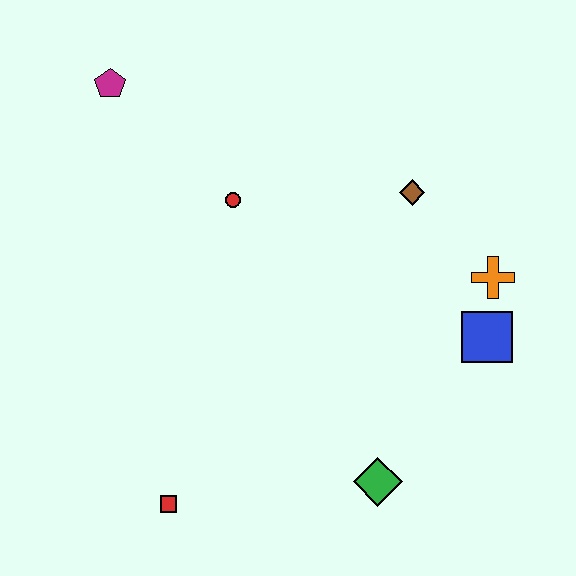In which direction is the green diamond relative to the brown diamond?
The green diamond is below the brown diamond.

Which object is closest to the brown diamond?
The orange cross is closest to the brown diamond.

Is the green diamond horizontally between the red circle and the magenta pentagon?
No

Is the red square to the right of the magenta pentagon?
Yes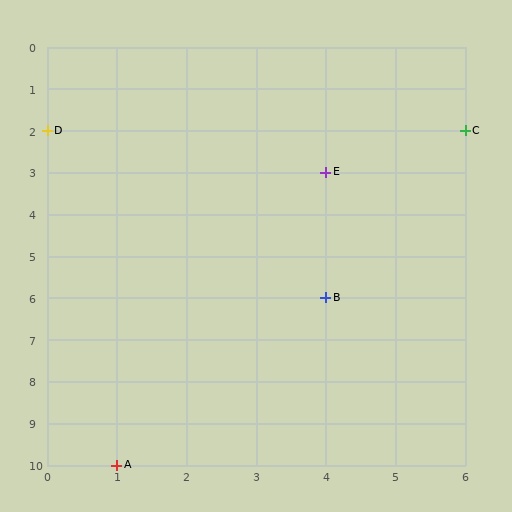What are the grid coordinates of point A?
Point A is at grid coordinates (1, 10).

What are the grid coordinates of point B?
Point B is at grid coordinates (4, 6).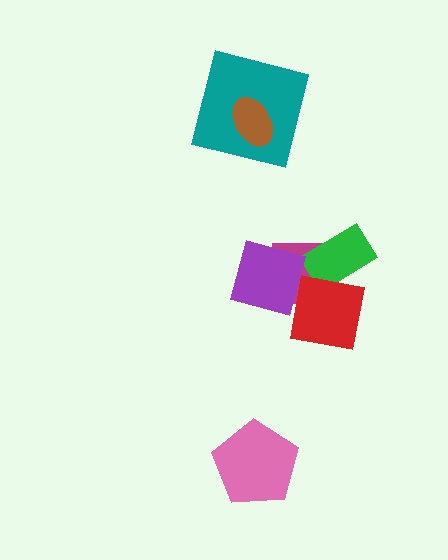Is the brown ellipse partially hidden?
No, no other shape covers it.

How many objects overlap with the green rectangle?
2 objects overlap with the green rectangle.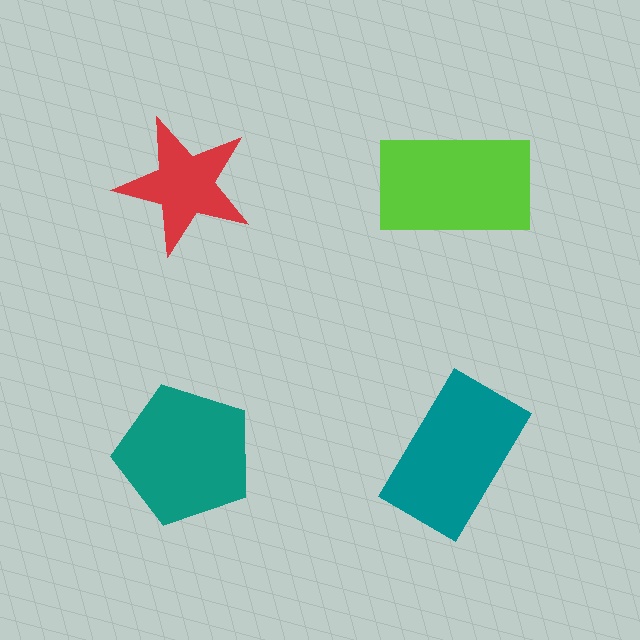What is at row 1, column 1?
A red star.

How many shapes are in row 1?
2 shapes.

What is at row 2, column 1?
A teal pentagon.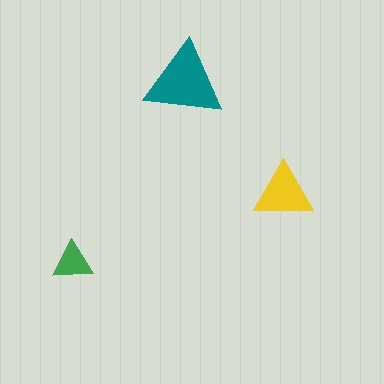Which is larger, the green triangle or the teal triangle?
The teal one.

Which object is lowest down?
The green triangle is bottommost.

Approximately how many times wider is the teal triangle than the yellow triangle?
About 1.5 times wider.